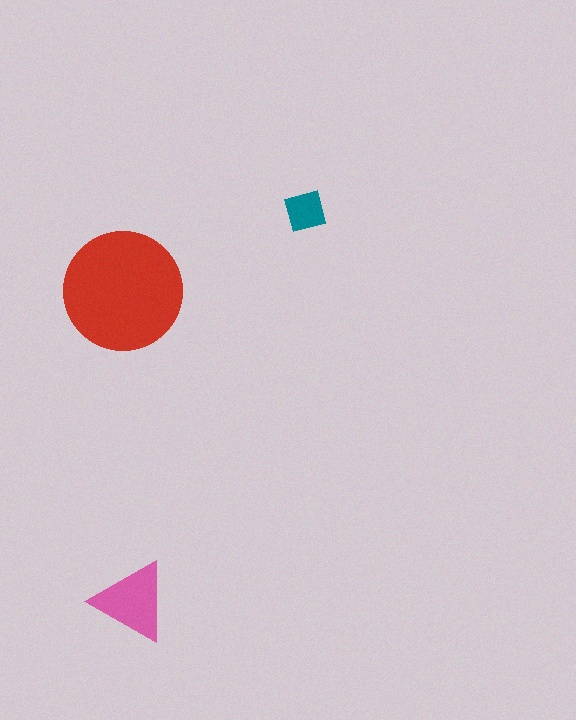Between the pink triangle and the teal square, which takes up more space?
The pink triangle.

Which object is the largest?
The red circle.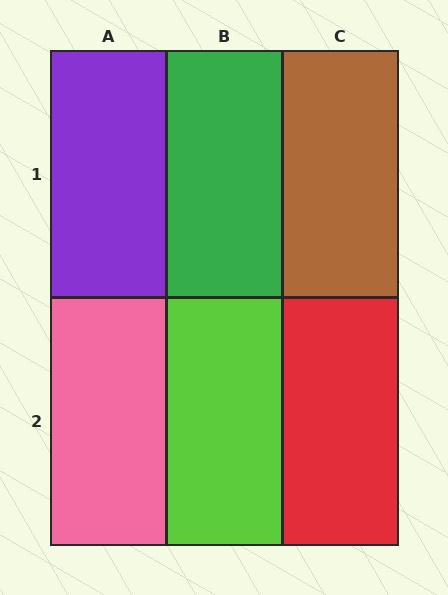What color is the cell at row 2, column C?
Red.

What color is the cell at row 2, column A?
Pink.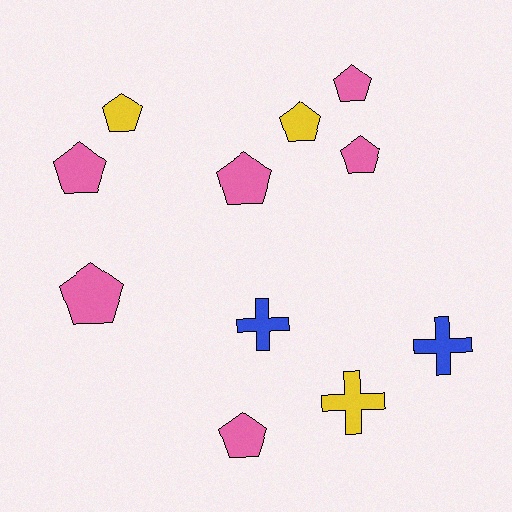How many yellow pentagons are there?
There are 2 yellow pentagons.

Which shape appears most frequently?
Pentagon, with 8 objects.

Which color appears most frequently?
Pink, with 6 objects.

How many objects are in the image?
There are 11 objects.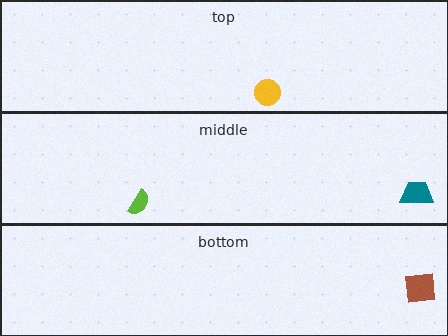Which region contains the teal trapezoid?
The middle region.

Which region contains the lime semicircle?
The middle region.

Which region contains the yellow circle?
The top region.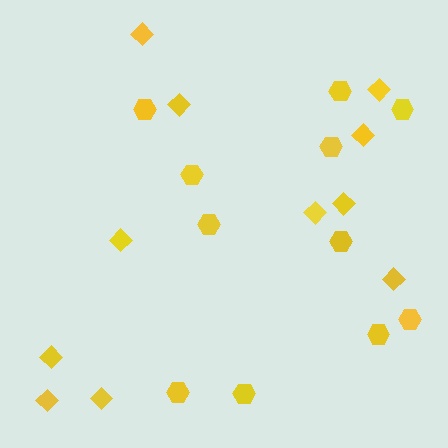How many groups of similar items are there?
There are 2 groups: one group of hexagons (11) and one group of diamonds (11).